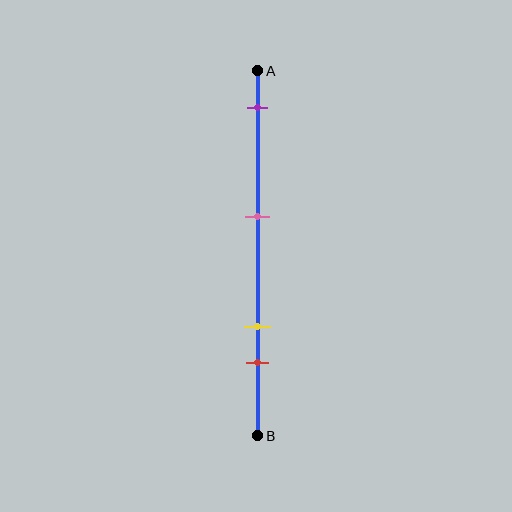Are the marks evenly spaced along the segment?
No, the marks are not evenly spaced.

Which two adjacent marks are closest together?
The yellow and red marks are the closest adjacent pair.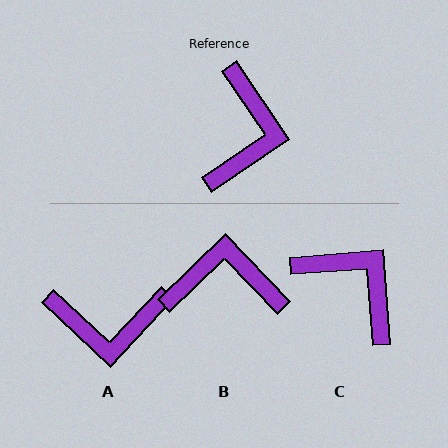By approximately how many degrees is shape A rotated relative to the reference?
Approximately 77 degrees clockwise.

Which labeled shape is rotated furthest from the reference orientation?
B, about 100 degrees away.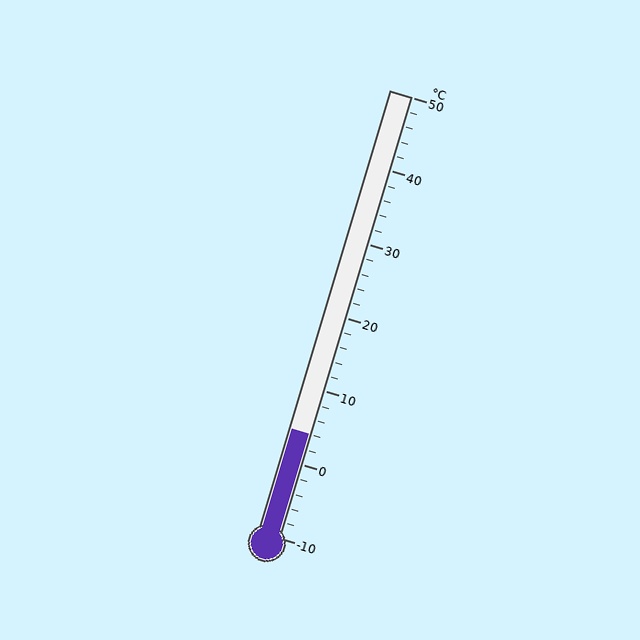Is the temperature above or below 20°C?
The temperature is below 20°C.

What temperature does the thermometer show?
The thermometer shows approximately 4°C.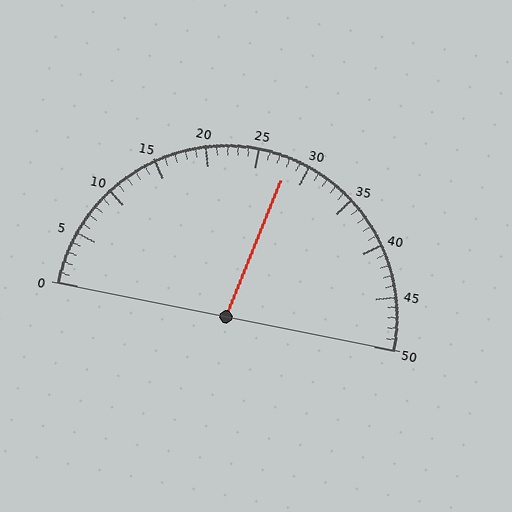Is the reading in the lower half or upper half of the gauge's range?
The reading is in the upper half of the range (0 to 50).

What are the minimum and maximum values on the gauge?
The gauge ranges from 0 to 50.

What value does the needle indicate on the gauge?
The needle indicates approximately 28.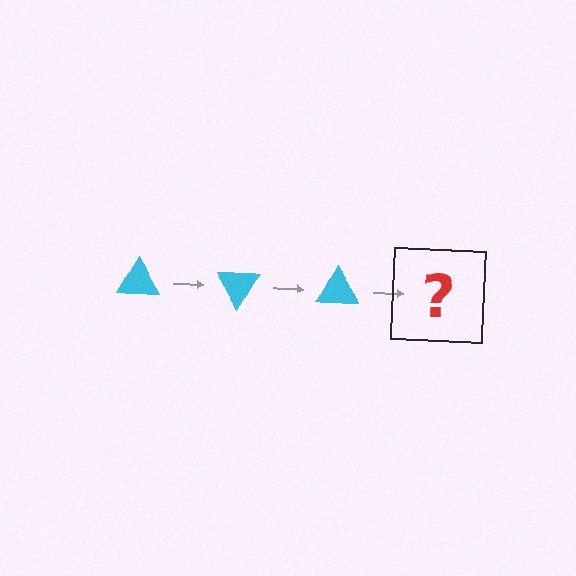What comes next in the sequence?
The next element should be a cyan triangle rotated 180 degrees.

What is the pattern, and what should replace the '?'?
The pattern is that the triangle rotates 60 degrees each step. The '?' should be a cyan triangle rotated 180 degrees.